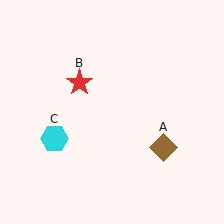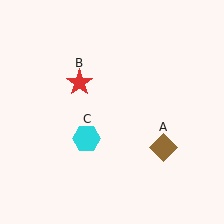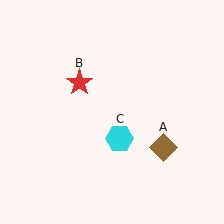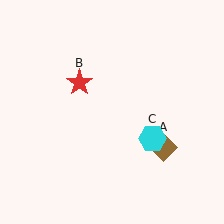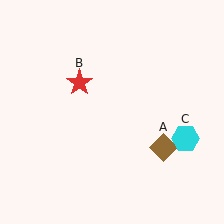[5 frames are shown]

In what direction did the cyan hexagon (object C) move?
The cyan hexagon (object C) moved right.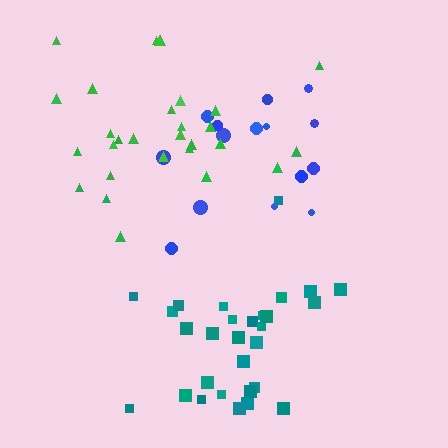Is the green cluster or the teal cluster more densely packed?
Teal.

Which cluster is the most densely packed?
Teal.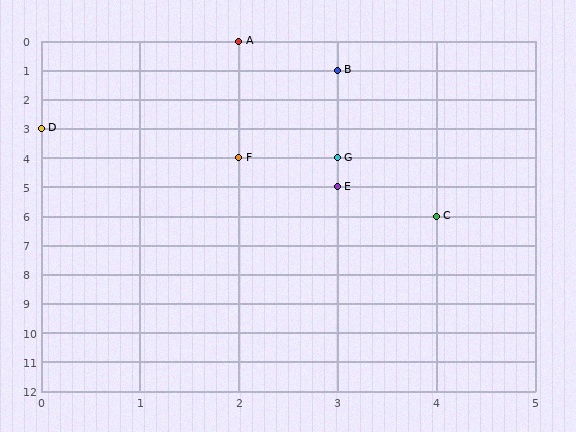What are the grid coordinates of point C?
Point C is at grid coordinates (4, 6).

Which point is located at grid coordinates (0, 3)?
Point D is at (0, 3).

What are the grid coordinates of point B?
Point B is at grid coordinates (3, 1).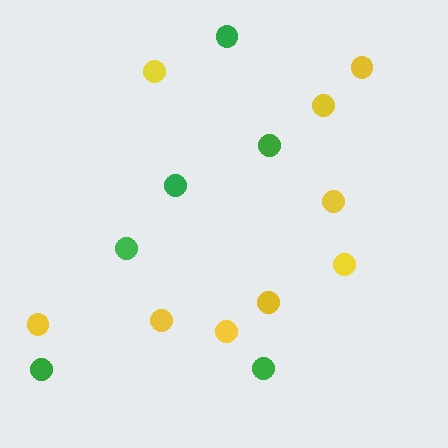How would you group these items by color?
There are 2 groups: one group of yellow circles (9) and one group of green circles (6).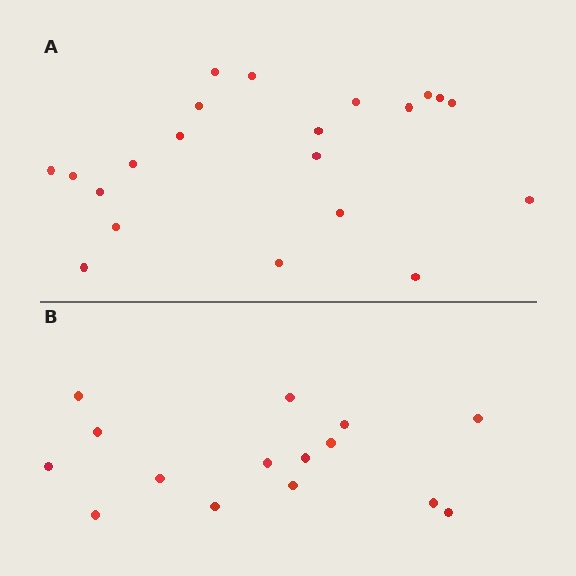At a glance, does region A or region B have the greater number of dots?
Region A (the top region) has more dots.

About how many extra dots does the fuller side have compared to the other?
Region A has about 6 more dots than region B.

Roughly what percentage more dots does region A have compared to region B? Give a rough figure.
About 40% more.